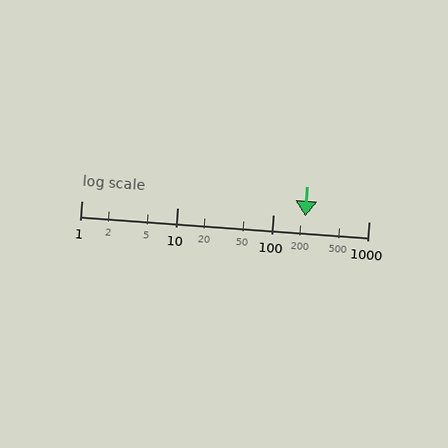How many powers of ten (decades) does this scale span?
The scale spans 3 decades, from 1 to 1000.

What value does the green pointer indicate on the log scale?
The pointer indicates approximately 220.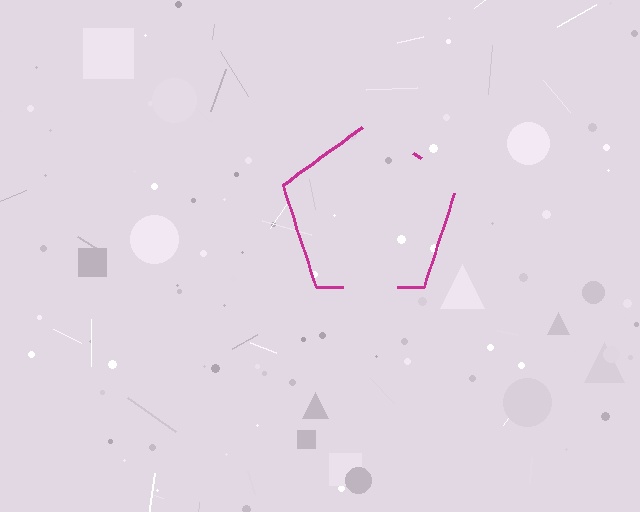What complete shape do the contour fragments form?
The contour fragments form a pentagon.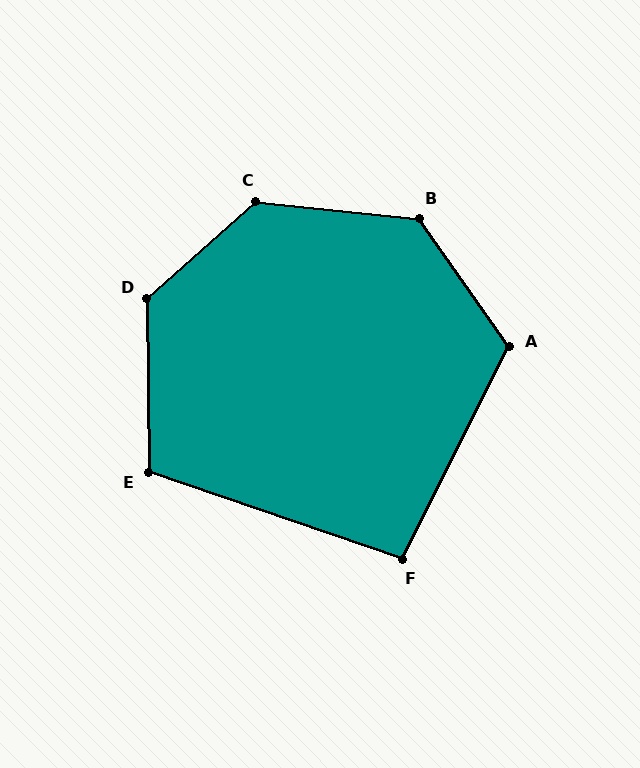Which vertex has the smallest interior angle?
F, at approximately 98 degrees.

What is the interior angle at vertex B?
Approximately 131 degrees (obtuse).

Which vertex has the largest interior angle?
C, at approximately 133 degrees.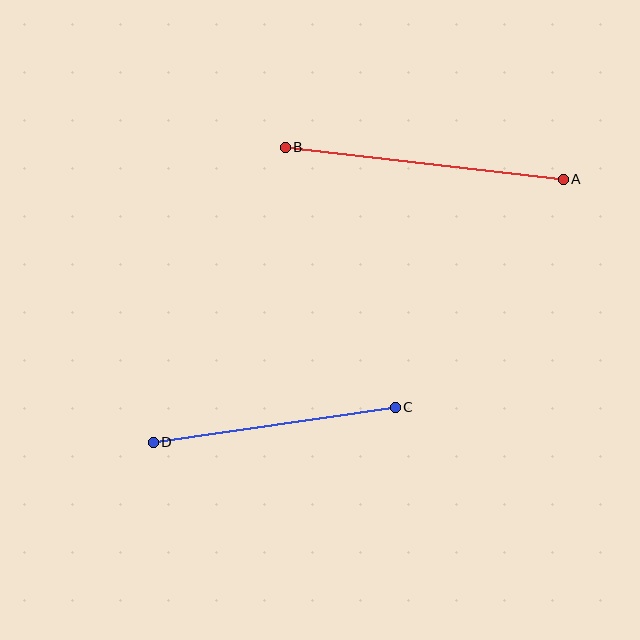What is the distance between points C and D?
The distance is approximately 244 pixels.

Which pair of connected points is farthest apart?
Points A and B are farthest apart.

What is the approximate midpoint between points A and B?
The midpoint is at approximately (424, 163) pixels.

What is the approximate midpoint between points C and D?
The midpoint is at approximately (274, 425) pixels.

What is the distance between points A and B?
The distance is approximately 280 pixels.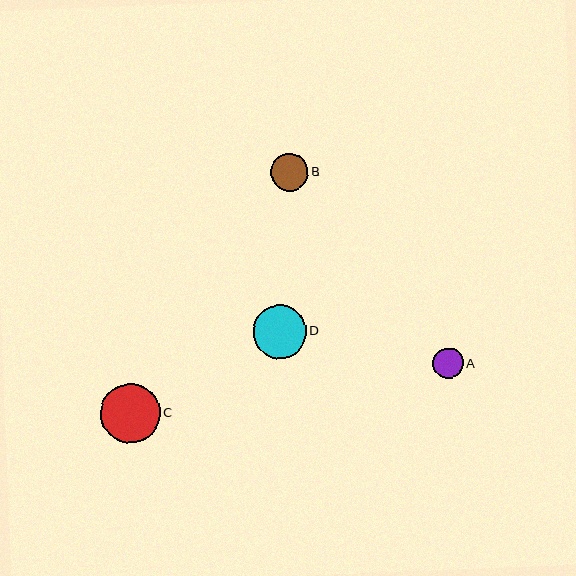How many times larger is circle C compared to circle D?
Circle C is approximately 1.1 times the size of circle D.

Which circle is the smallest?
Circle A is the smallest with a size of approximately 31 pixels.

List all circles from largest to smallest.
From largest to smallest: C, D, B, A.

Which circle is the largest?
Circle C is the largest with a size of approximately 60 pixels.